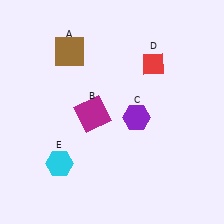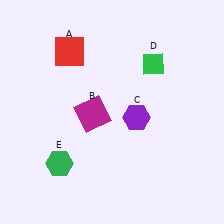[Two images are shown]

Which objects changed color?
A changed from brown to red. D changed from red to green. E changed from cyan to green.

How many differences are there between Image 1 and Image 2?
There are 3 differences between the two images.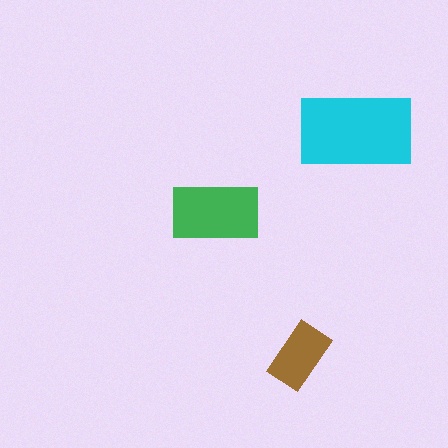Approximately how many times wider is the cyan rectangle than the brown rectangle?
About 1.5 times wider.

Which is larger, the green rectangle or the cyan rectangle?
The cyan one.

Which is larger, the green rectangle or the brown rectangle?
The green one.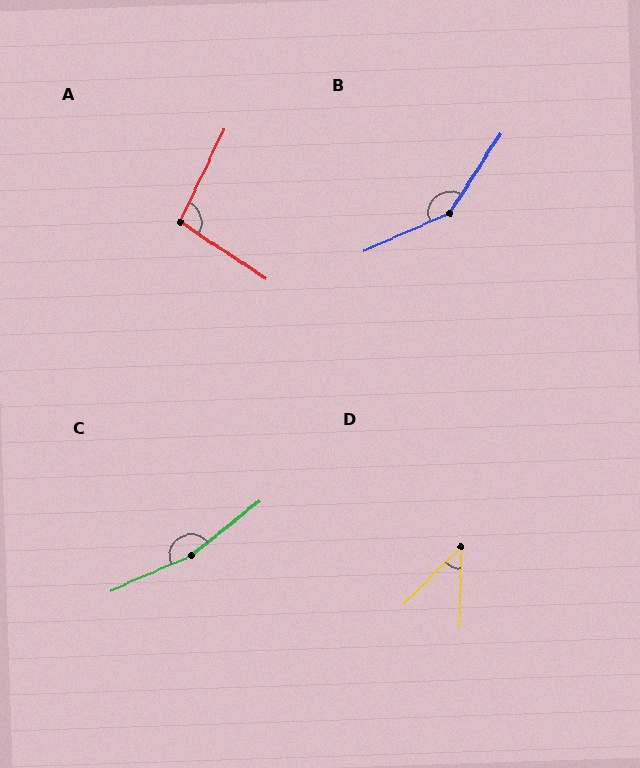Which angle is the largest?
C, at approximately 165 degrees.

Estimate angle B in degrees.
Approximately 147 degrees.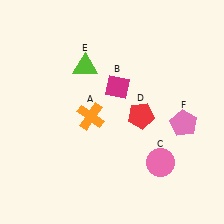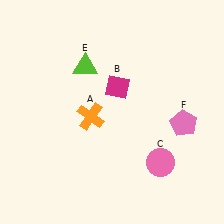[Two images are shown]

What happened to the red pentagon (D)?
The red pentagon (D) was removed in Image 2. It was in the bottom-right area of Image 1.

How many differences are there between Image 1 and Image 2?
There is 1 difference between the two images.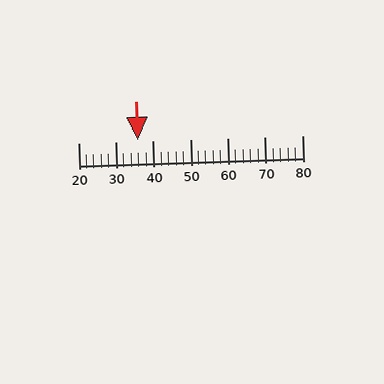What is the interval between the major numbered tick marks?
The major tick marks are spaced 10 units apart.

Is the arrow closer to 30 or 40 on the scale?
The arrow is closer to 40.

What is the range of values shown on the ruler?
The ruler shows values from 20 to 80.